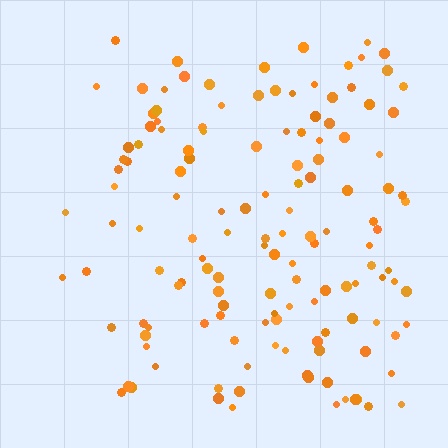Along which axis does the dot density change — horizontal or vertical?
Horizontal.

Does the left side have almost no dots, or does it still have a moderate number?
Still a moderate number, just noticeably fewer than the right.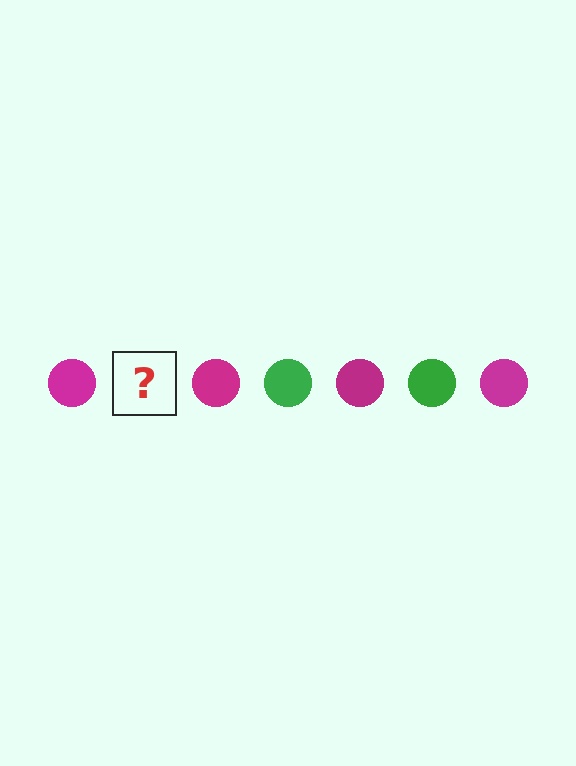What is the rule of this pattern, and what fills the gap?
The rule is that the pattern cycles through magenta, green circles. The gap should be filled with a green circle.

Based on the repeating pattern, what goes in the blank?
The blank should be a green circle.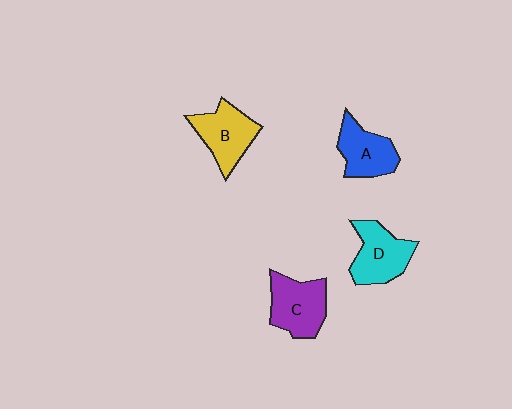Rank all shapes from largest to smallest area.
From largest to smallest: C (purple), D (cyan), B (yellow), A (blue).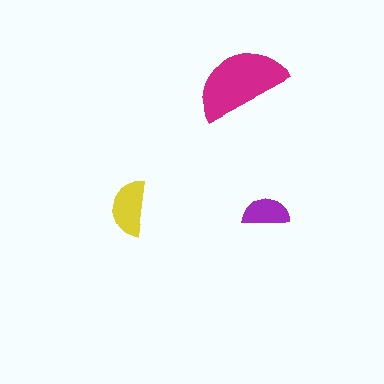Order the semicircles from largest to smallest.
the magenta one, the yellow one, the purple one.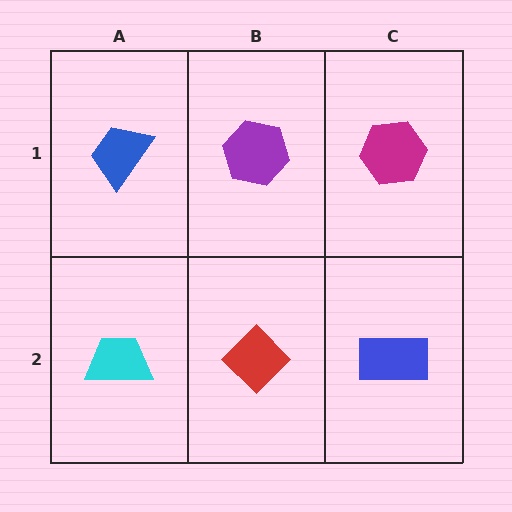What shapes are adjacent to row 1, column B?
A red diamond (row 2, column B), a blue trapezoid (row 1, column A), a magenta hexagon (row 1, column C).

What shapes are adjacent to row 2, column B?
A purple hexagon (row 1, column B), a cyan trapezoid (row 2, column A), a blue rectangle (row 2, column C).